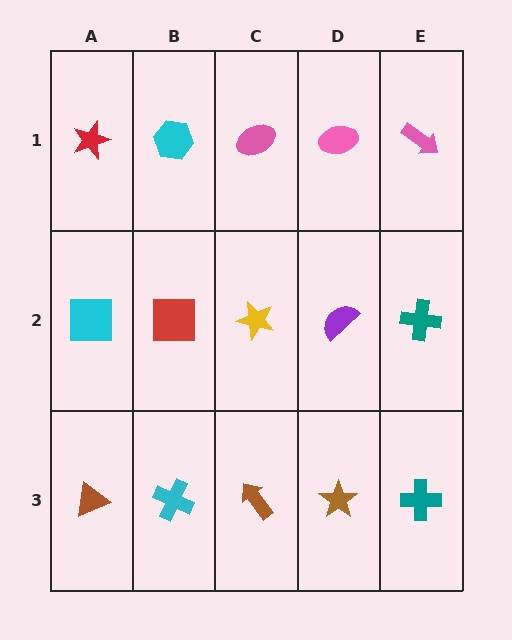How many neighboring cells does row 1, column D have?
3.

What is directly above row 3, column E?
A teal cross.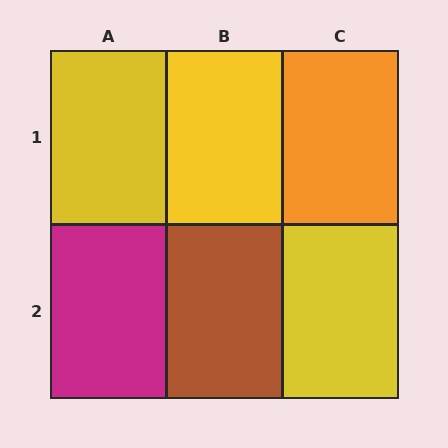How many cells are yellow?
3 cells are yellow.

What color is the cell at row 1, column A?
Yellow.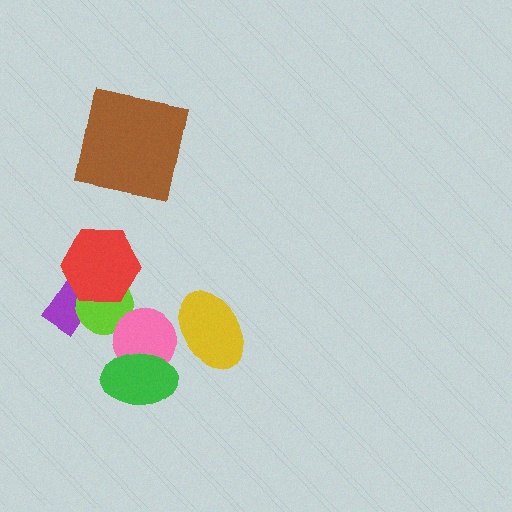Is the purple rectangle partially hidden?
Yes, it is partially covered by another shape.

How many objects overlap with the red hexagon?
2 objects overlap with the red hexagon.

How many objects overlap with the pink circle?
2 objects overlap with the pink circle.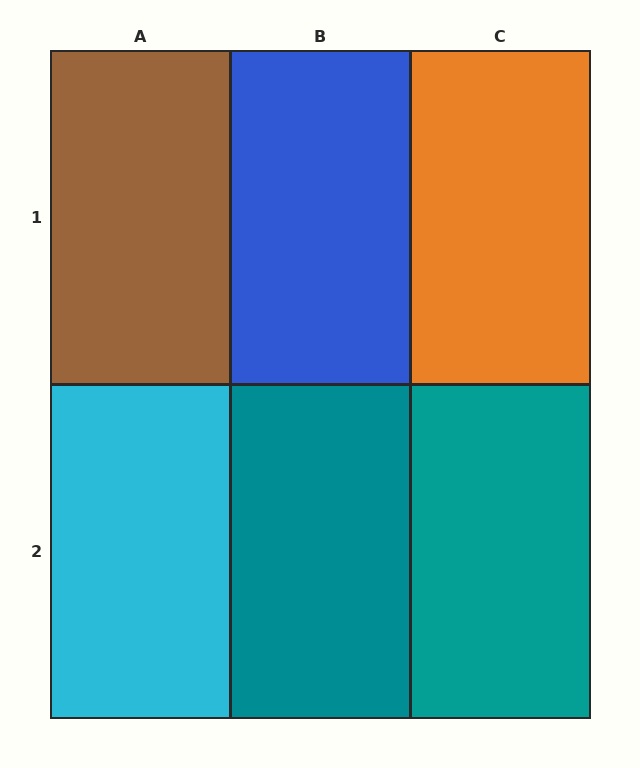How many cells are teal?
2 cells are teal.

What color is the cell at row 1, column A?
Brown.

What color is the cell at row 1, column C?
Orange.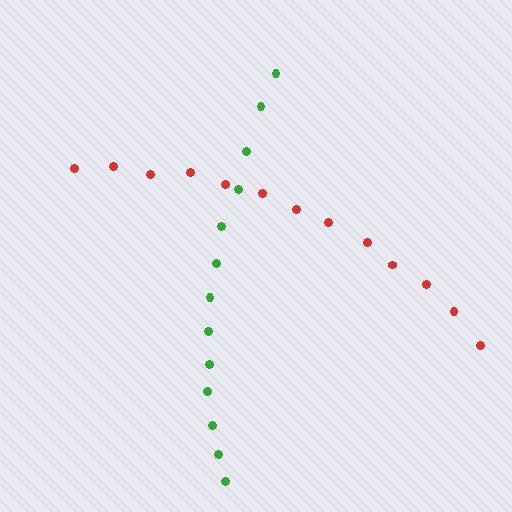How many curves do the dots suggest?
There are 2 distinct paths.